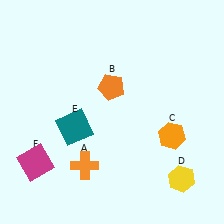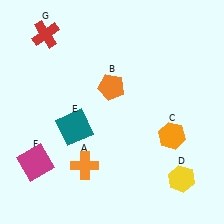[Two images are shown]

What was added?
A red cross (G) was added in Image 2.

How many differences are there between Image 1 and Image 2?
There is 1 difference between the two images.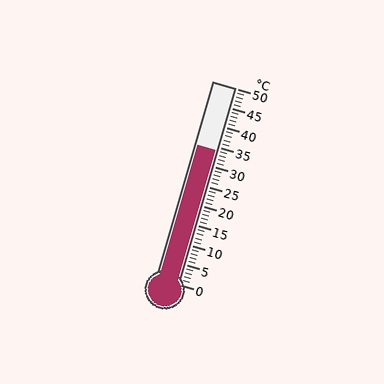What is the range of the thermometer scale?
The thermometer scale ranges from 0°C to 50°C.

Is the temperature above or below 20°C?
The temperature is above 20°C.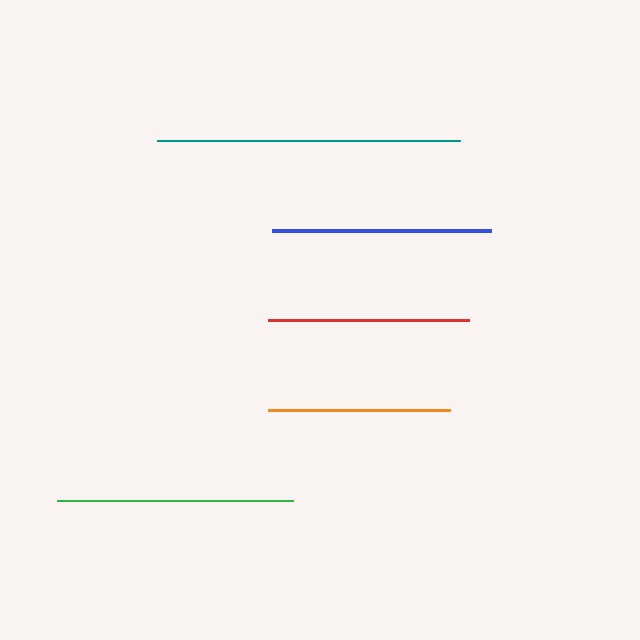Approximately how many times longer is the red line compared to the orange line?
The red line is approximately 1.1 times the length of the orange line.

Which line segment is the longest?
The teal line is the longest at approximately 303 pixels.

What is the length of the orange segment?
The orange segment is approximately 182 pixels long.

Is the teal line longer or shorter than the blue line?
The teal line is longer than the blue line.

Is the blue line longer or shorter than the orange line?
The blue line is longer than the orange line.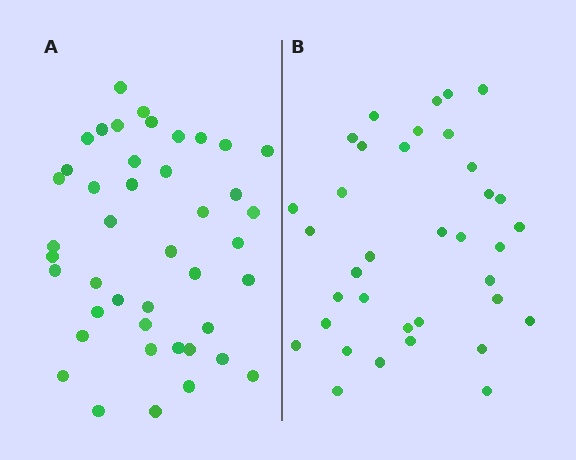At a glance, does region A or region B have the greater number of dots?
Region A (the left region) has more dots.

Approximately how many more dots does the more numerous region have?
Region A has roughly 8 or so more dots than region B.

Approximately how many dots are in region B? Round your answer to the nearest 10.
About 40 dots. (The exact count is 36, which rounds to 40.)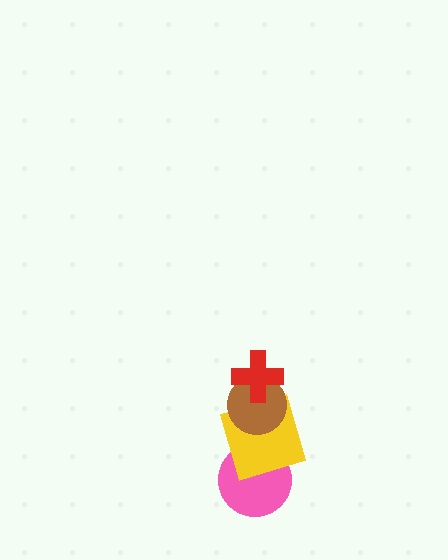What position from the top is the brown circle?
The brown circle is 2nd from the top.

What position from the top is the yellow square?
The yellow square is 3rd from the top.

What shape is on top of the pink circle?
The yellow square is on top of the pink circle.